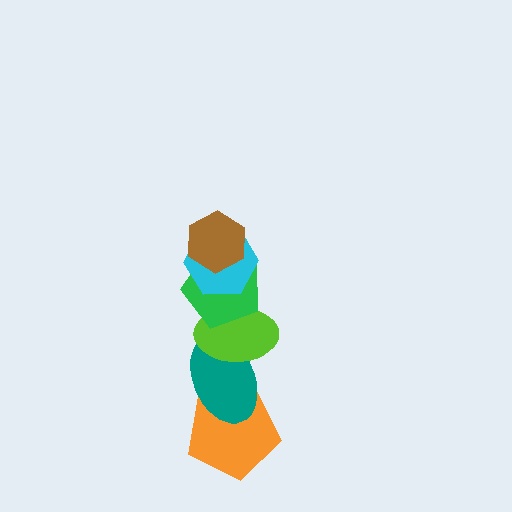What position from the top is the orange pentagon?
The orange pentagon is 6th from the top.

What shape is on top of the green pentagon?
The cyan hexagon is on top of the green pentagon.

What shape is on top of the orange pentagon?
The teal ellipse is on top of the orange pentagon.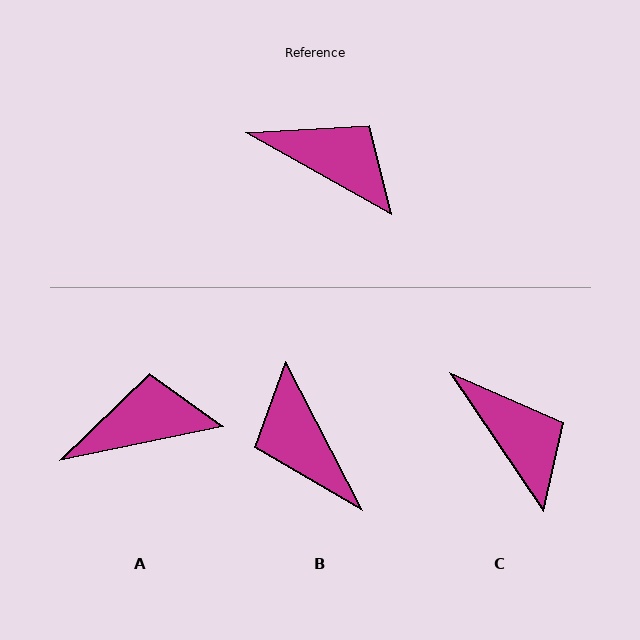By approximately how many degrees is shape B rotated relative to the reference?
Approximately 147 degrees counter-clockwise.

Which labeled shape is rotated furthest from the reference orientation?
B, about 147 degrees away.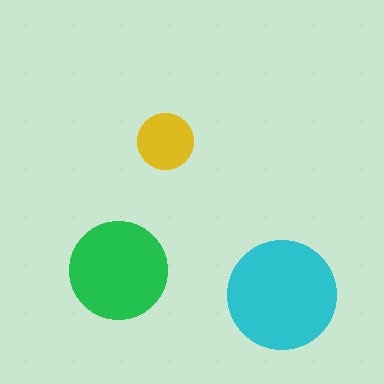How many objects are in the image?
There are 3 objects in the image.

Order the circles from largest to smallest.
the cyan one, the green one, the yellow one.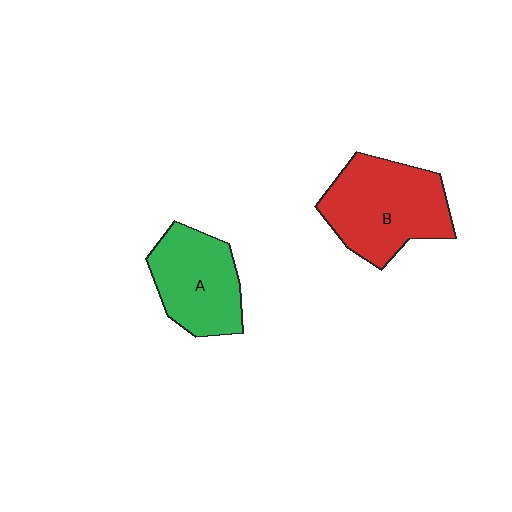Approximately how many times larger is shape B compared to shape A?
Approximately 1.3 times.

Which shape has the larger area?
Shape B (red).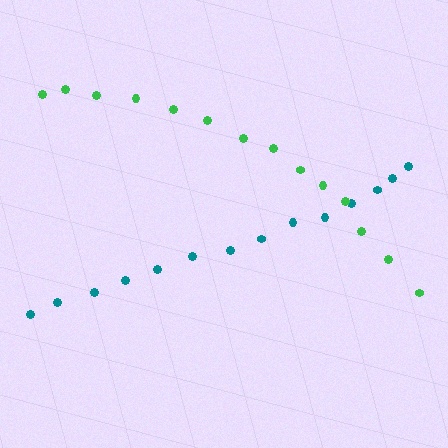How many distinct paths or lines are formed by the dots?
There are 2 distinct paths.